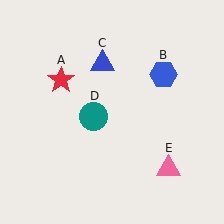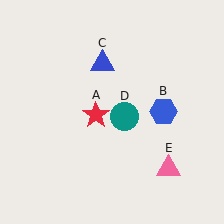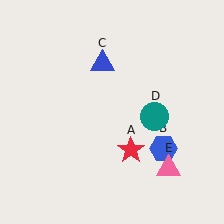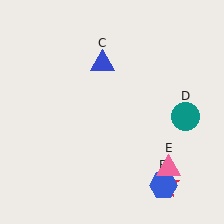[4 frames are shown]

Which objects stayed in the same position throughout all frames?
Blue triangle (object C) and pink triangle (object E) remained stationary.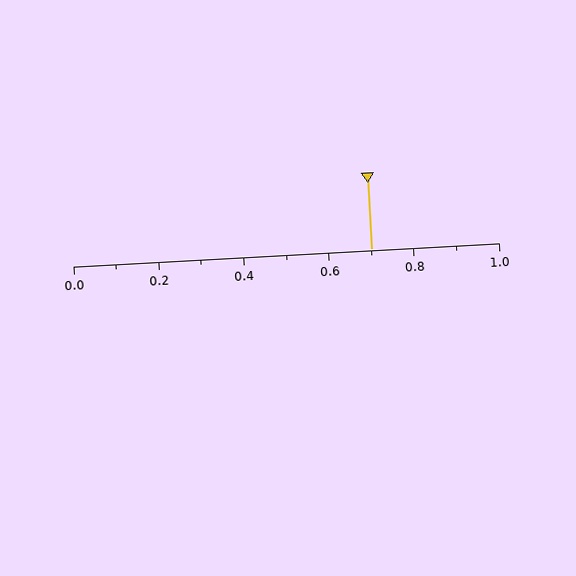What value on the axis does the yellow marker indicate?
The marker indicates approximately 0.7.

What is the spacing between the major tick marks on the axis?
The major ticks are spaced 0.2 apart.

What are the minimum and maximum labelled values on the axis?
The axis runs from 0.0 to 1.0.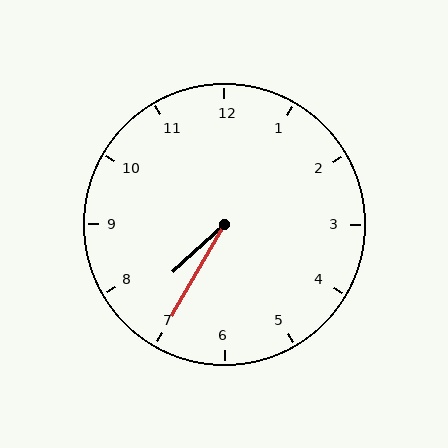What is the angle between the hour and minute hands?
Approximately 18 degrees.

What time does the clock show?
7:35.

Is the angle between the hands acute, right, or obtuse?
It is acute.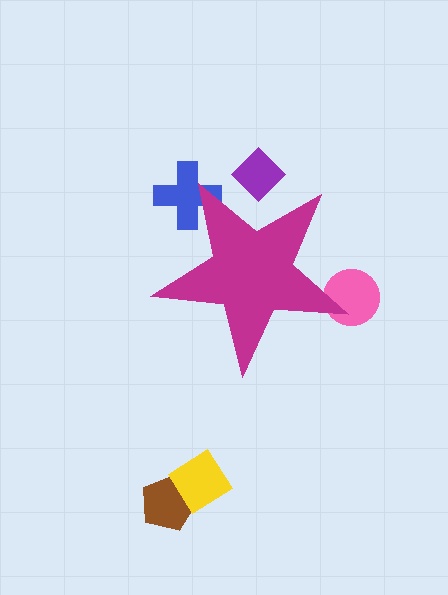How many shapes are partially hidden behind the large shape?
3 shapes are partially hidden.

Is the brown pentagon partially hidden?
No, the brown pentagon is fully visible.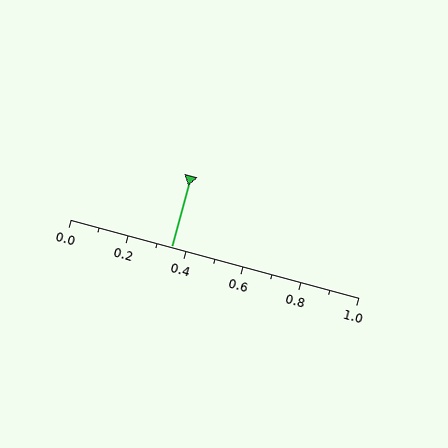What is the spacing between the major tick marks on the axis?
The major ticks are spaced 0.2 apart.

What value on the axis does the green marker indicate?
The marker indicates approximately 0.35.